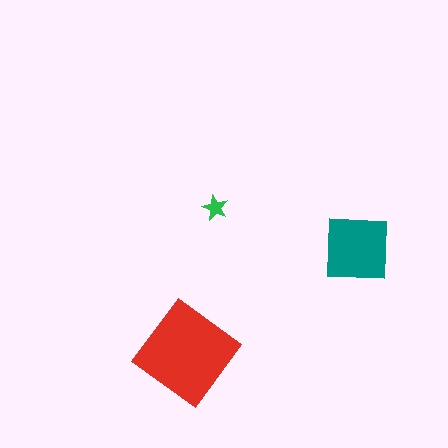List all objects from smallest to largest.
The green star, the teal square, the red diamond.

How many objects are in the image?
There are 3 objects in the image.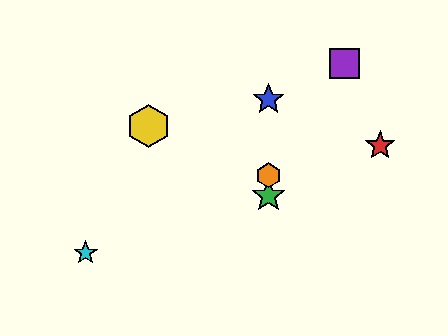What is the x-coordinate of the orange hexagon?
The orange hexagon is at x≈269.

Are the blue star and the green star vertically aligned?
Yes, both are at x≈269.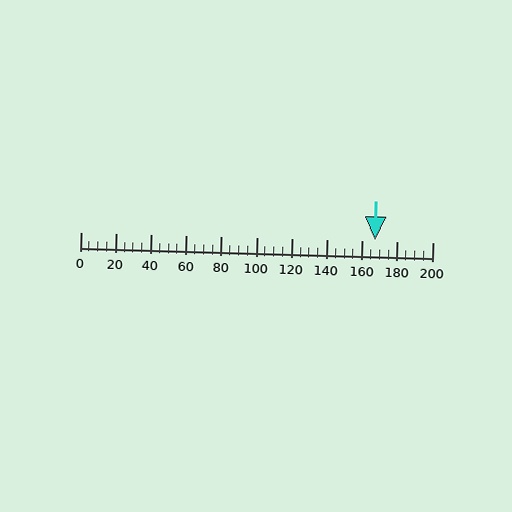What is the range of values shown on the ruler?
The ruler shows values from 0 to 200.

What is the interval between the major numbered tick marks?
The major tick marks are spaced 20 units apart.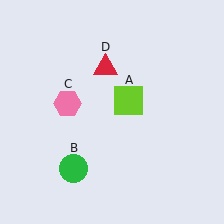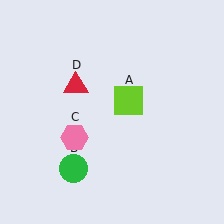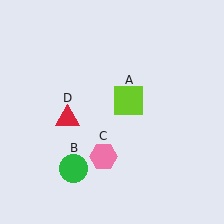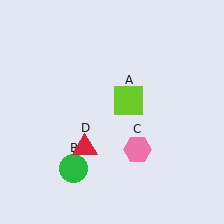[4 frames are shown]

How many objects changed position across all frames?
2 objects changed position: pink hexagon (object C), red triangle (object D).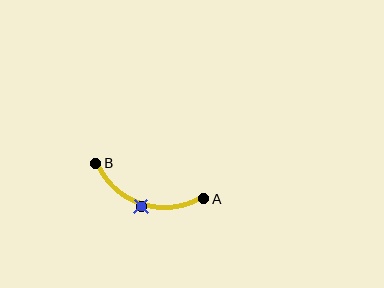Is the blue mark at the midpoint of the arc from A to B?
Yes. The blue mark lies on the arc at equal arc-length from both A and B — it is the arc midpoint.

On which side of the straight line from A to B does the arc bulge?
The arc bulges below the straight line connecting A and B.